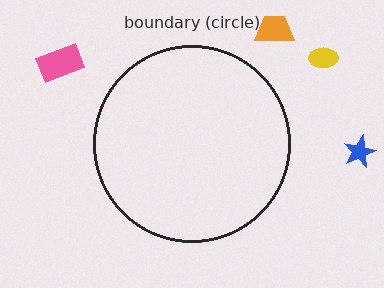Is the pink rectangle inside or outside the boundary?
Outside.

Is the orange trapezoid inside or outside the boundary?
Outside.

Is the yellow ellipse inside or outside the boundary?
Outside.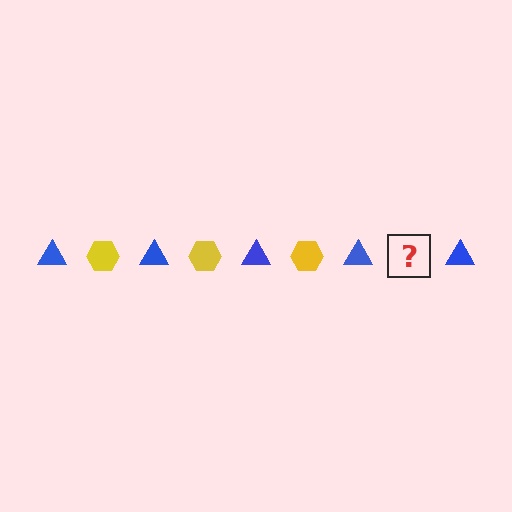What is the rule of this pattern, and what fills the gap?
The rule is that the pattern alternates between blue triangle and yellow hexagon. The gap should be filled with a yellow hexagon.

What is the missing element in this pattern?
The missing element is a yellow hexagon.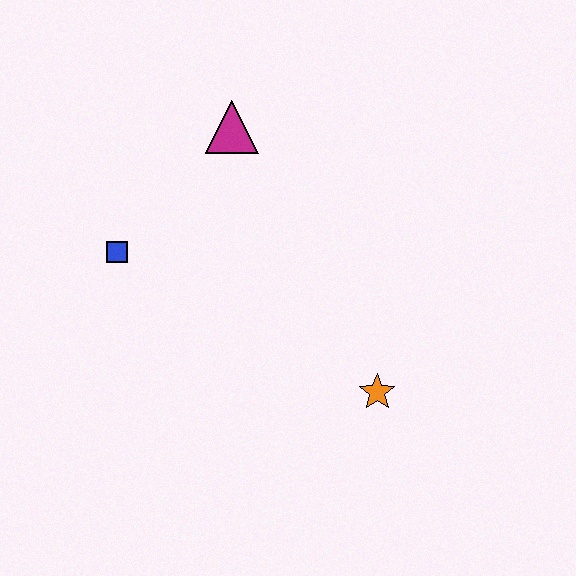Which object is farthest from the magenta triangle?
The orange star is farthest from the magenta triangle.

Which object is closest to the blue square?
The magenta triangle is closest to the blue square.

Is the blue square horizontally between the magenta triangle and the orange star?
No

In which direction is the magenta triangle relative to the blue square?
The magenta triangle is above the blue square.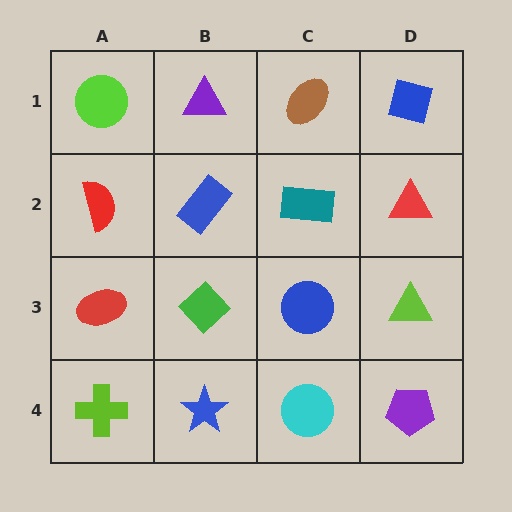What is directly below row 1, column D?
A red triangle.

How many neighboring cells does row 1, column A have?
2.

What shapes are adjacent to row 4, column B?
A green diamond (row 3, column B), a lime cross (row 4, column A), a cyan circle (row 4, column C).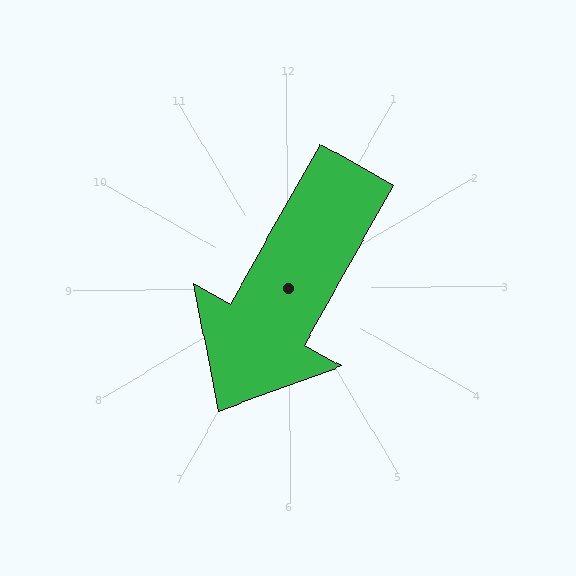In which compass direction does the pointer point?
Southwest.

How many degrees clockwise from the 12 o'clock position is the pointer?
Approximately 210 degrees.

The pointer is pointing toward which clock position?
Roughly 7 o'clock.